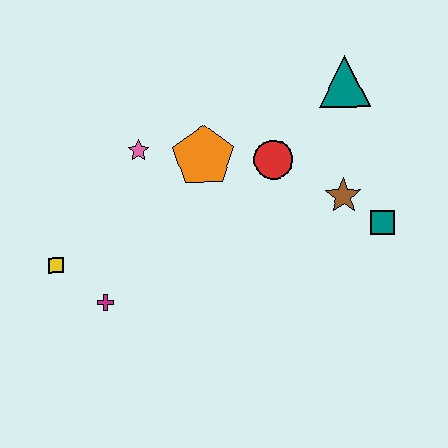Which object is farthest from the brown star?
The yellow square is farthest from the brown star.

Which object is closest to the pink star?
The orange pentagon is closest to the pink star.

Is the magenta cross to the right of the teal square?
No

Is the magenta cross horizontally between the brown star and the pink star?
No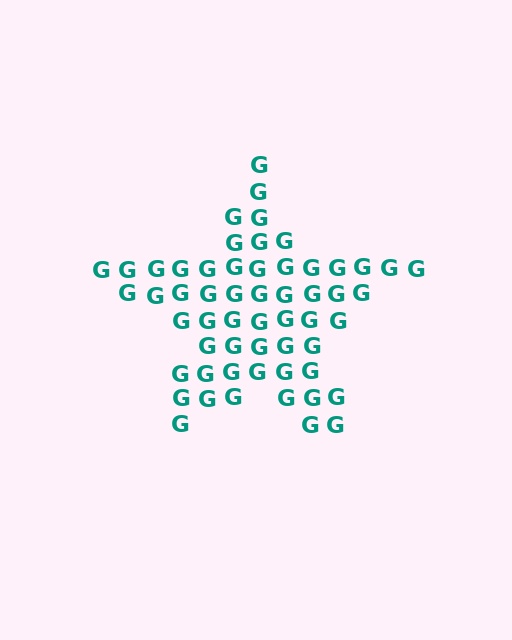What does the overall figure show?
The overall figure shows a star.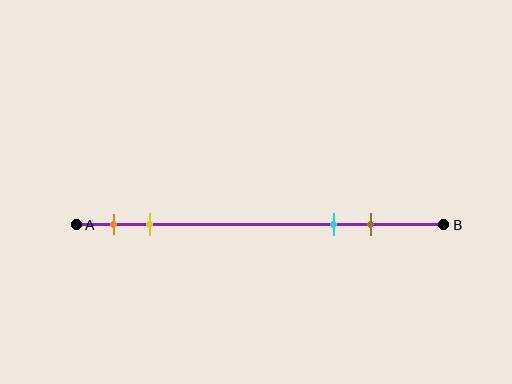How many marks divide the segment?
There are 4 marks dividing the segment.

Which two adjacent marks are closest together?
The orange and yellow marks are the closest adjacent pair.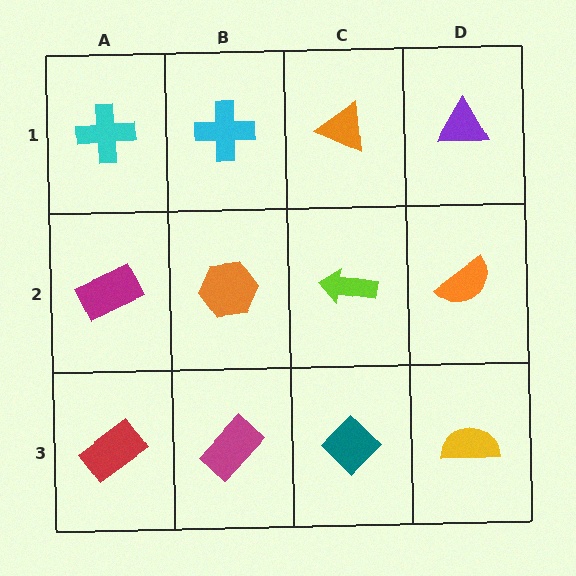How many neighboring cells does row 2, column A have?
3.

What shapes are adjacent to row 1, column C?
A lime arrow (row 2, column C), a cyan cross (row 1, column B), a purple triangle (row 1, column D).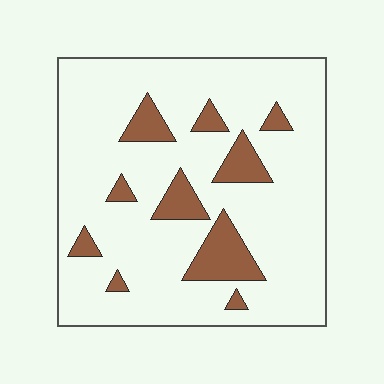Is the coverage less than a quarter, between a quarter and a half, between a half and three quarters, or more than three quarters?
Less than a quarter.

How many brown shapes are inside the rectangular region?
10.